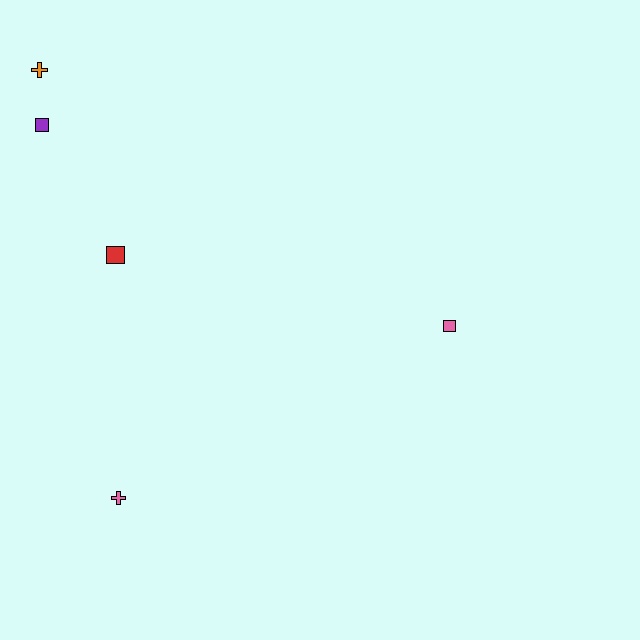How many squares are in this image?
There are 3 squares.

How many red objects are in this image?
There is 1 red object.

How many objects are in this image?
There are 5 objects.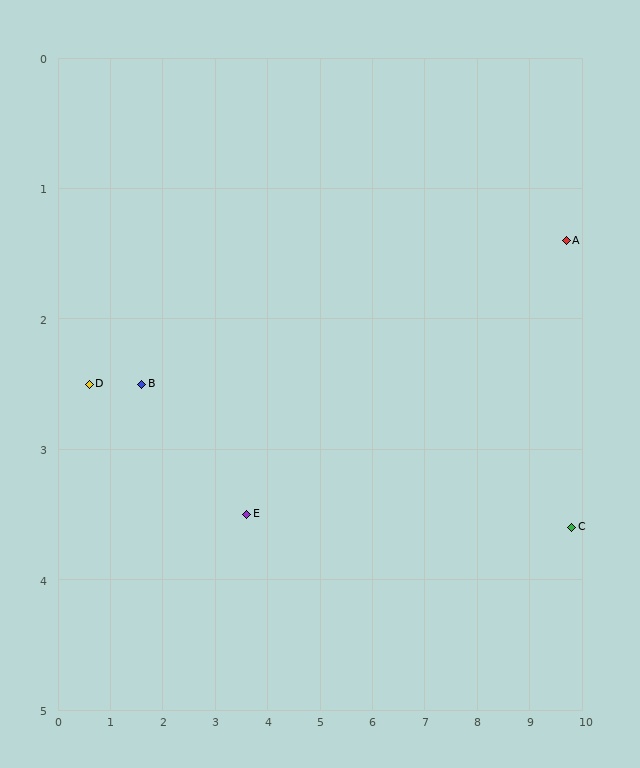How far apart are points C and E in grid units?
Points C and E are about 6.2 grid units apart.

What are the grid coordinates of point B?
Point B is at approximately (1.6, 2.5).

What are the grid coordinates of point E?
Point E is at approximately (3.6, 3.5).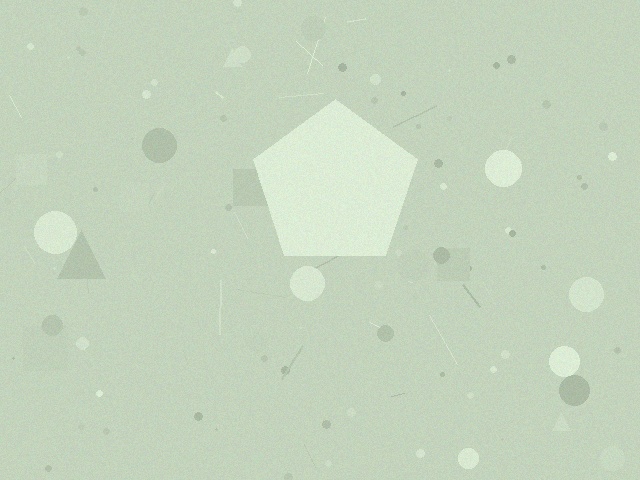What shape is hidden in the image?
A pentagon is hidden in the image.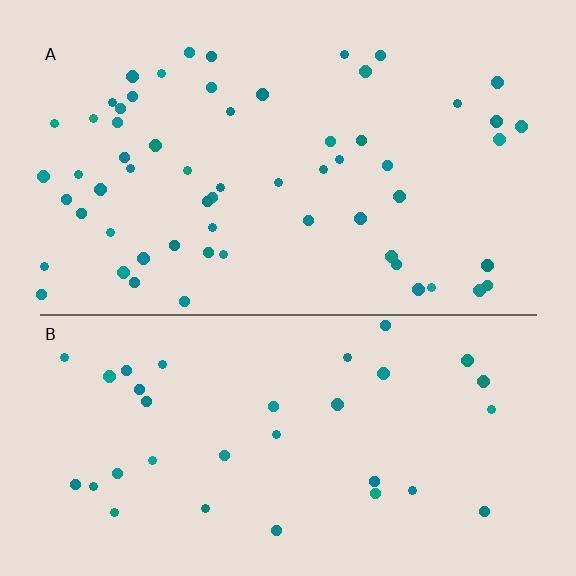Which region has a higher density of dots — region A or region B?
A (the top).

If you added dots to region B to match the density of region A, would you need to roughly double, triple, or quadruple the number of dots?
Approximately double.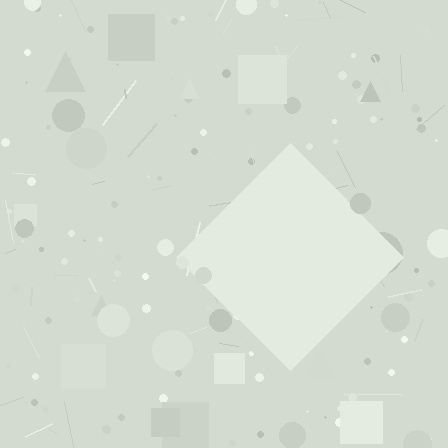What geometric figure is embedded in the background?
A diamond is embedded in the background.